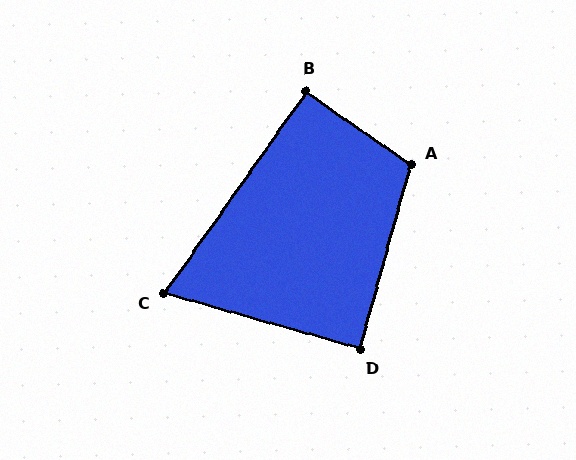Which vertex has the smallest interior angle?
C, at approximately 71 degrees.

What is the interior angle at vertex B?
Approximately 90 degrees (approximately right).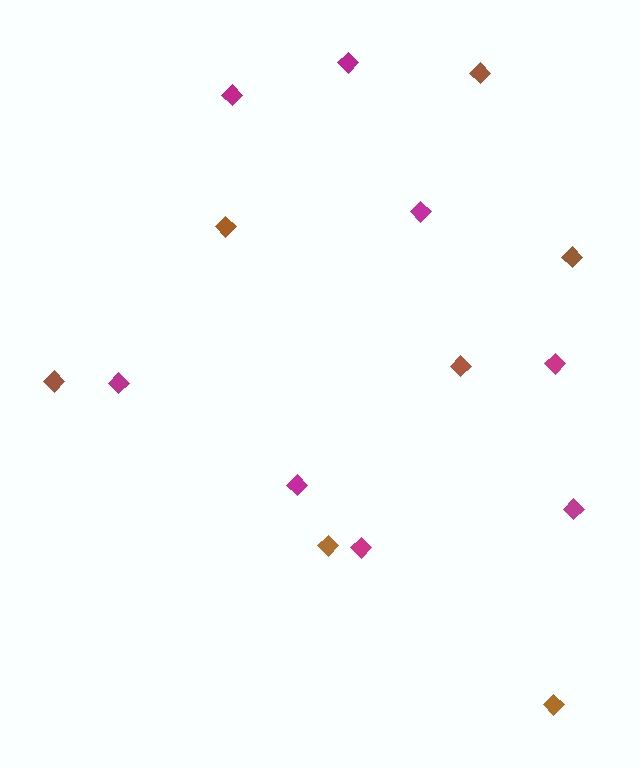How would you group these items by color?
There are 2 groups: one group of brown diamonds (7) and one group of magenta diamonds (8).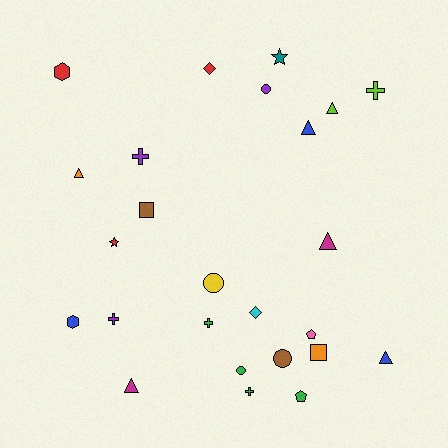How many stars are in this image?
There are 2 stars.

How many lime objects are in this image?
There are 2 lime objects.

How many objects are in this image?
There are 25 objects.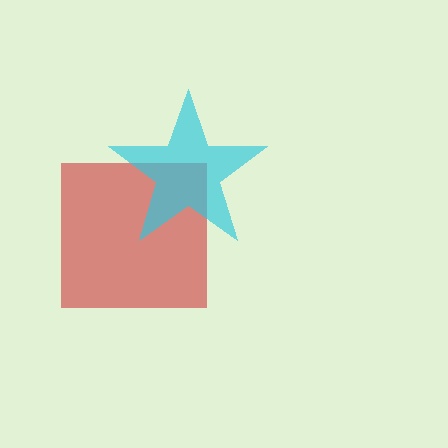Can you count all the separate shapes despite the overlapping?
Yes, there are 2 separate shapes.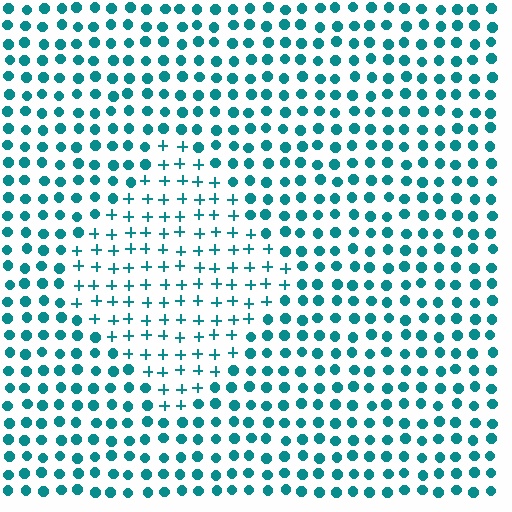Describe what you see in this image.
The image is filled with small teal elements arranged in a uniform grid. A diamond-shaped region contains plus signs, while the surrounding area contains circles. The boundary is defined purely by the change in element shape.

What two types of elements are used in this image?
The image uses plus signs inside the diamond region and circles outside it.